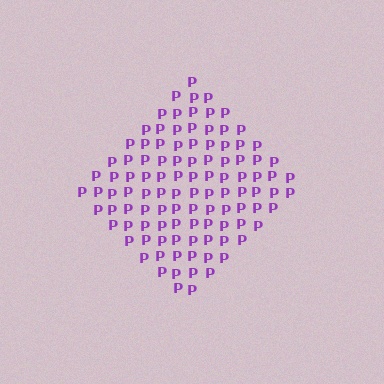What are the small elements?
The small elements are letter P's.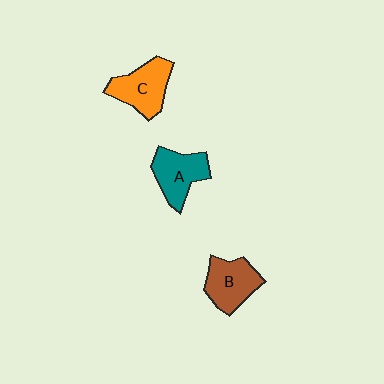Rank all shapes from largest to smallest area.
From largest to smallest: C (orange), A (teal), B (brown).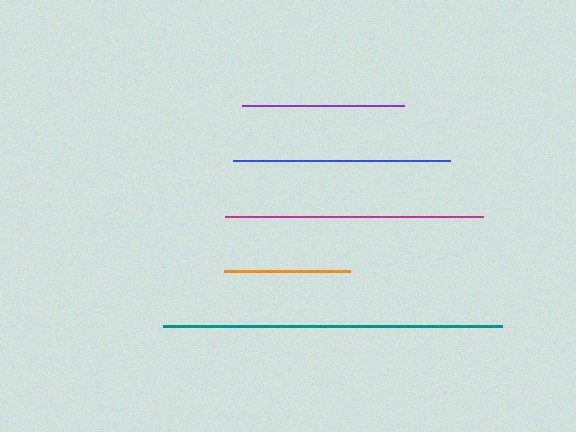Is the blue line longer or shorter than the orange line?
The blue line is longer than the orange line.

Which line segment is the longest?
The teal line is the longest at approximately 339 pixels.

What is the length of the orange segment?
The orange segment is approximately 125 pixels long.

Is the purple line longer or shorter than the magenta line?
The magenta line is longer than the purple line.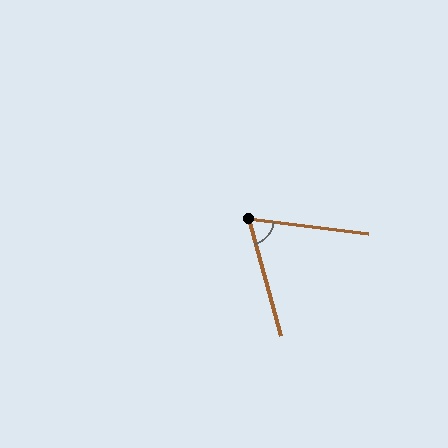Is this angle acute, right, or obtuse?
It is acute.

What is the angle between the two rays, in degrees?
Approximately 68 degrees.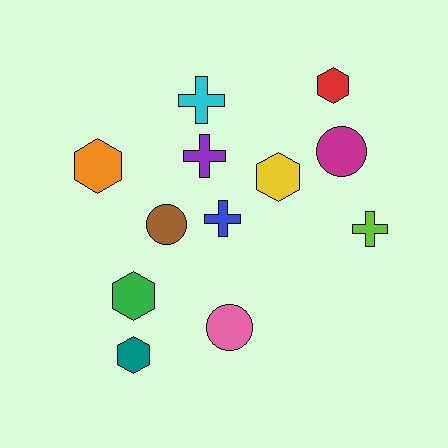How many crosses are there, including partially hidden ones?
There are 4 crosses.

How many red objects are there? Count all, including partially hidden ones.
There is 1 red object.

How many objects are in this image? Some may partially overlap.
There are 12 objects.